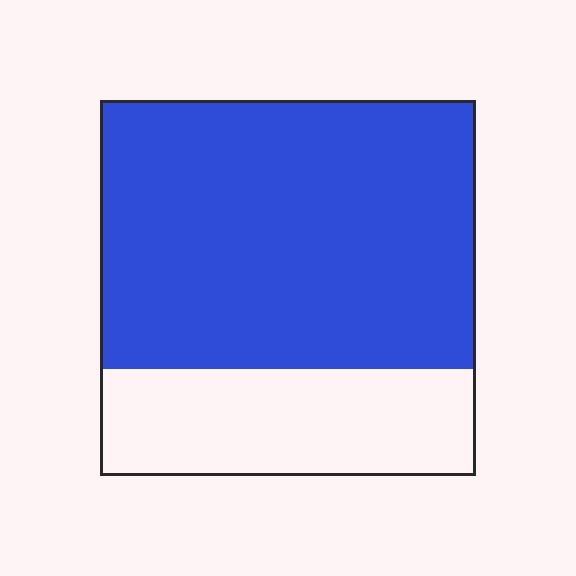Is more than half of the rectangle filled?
Yes.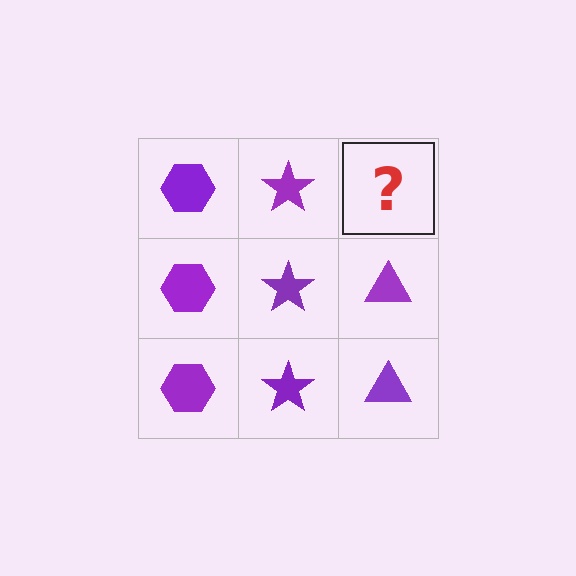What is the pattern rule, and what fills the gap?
The rule is that each column has a consistent shape. The gap should be filled with a purple triangle.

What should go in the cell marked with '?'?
The missing cell should contain a purple triangle.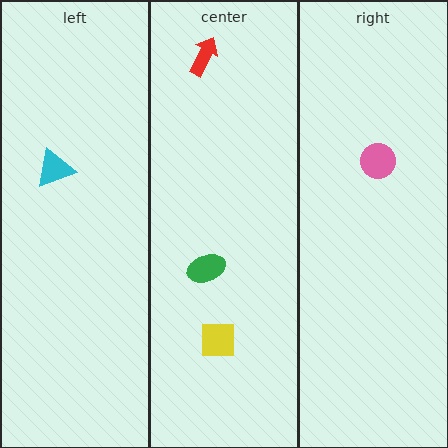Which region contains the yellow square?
The center region.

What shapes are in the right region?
The pink circle.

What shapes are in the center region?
The red arrow, the green ellipse, the yellow square.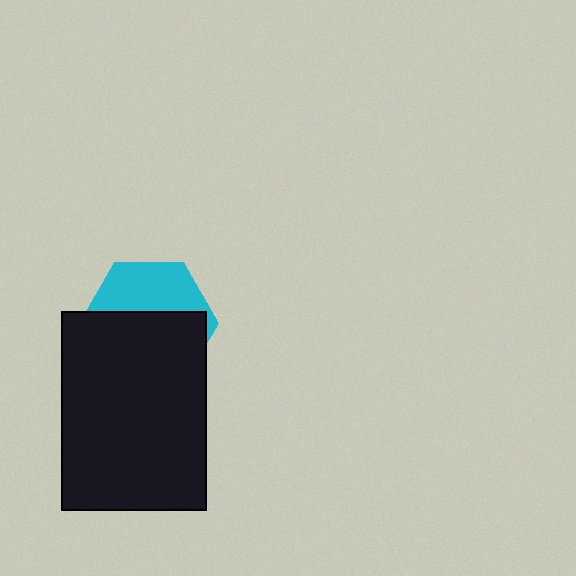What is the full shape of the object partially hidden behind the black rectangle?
The partially hidden object is a cyan hexagon.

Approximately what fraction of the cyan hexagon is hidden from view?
Roughly 60% of the cyan hexagon is hidden behind the black rectangle.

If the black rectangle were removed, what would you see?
You would see the complete cyan hexagon.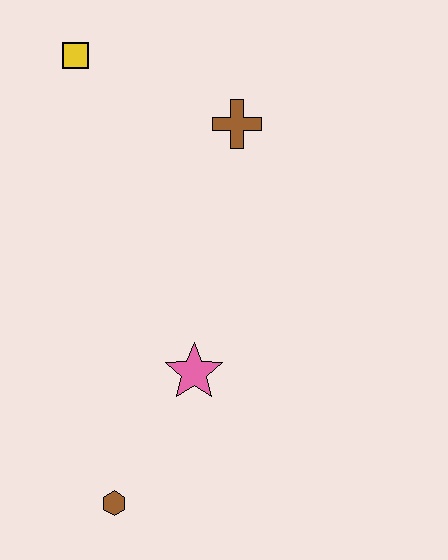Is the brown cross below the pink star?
No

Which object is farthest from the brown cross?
The brown hexagon is farthest from the brown cross.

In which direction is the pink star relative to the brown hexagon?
The pink star is above the brown hexagon.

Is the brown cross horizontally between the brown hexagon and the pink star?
No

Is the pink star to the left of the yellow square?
No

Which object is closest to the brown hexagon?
The pink star is closest to the brown hexagon.